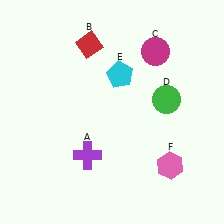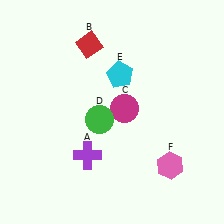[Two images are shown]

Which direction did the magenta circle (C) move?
The magenta circle (C) moved down.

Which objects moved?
The objects that moved are: the magenta circle (C), the green circle (D).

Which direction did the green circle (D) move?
The green circle (D) moved left.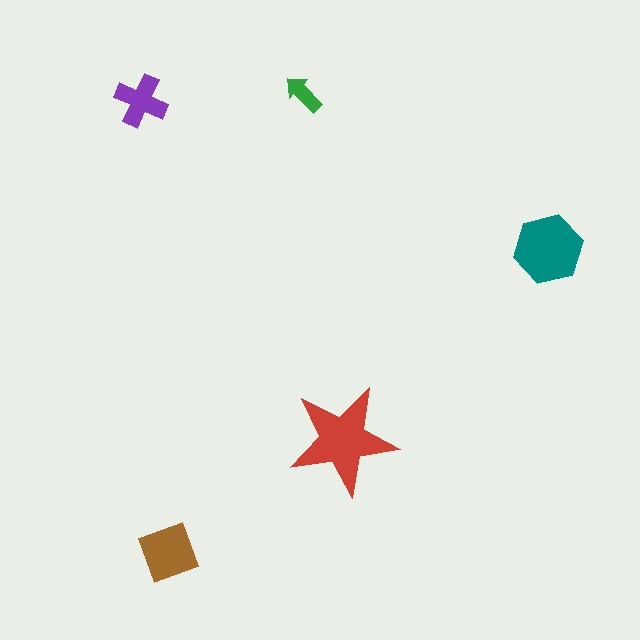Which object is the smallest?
The green arrow.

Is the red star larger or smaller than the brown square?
Larger.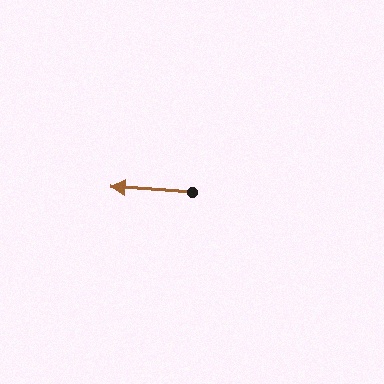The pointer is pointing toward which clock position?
Roughly 9 o'clock.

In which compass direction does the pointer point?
West.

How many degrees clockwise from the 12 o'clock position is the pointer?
Approximately 274 degrees.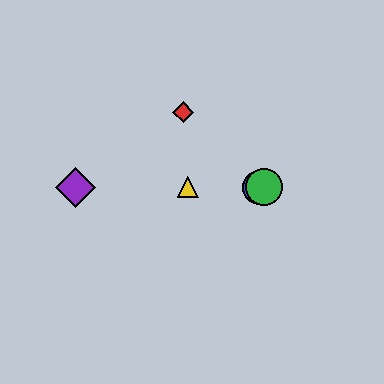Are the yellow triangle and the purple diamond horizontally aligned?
Yes, both are at y≈187.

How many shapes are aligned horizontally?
4 shapes (the blue circle, the green circle, the yellow triangle, the purple diamond) are aligned horizontally.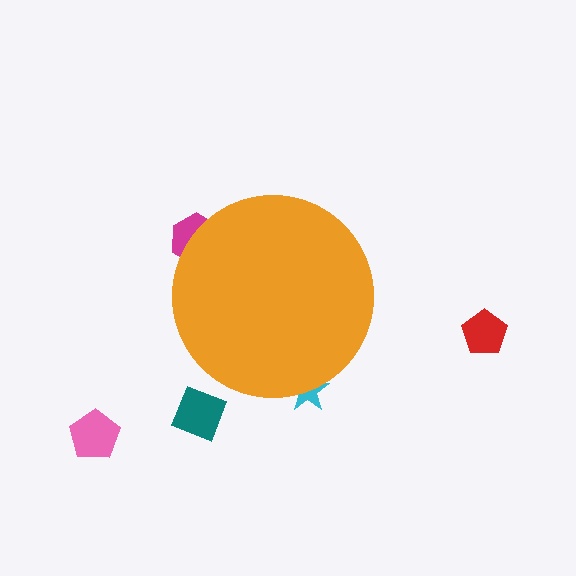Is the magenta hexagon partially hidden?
Yes, the magenta hexagon is partially hidden behind the orange circle.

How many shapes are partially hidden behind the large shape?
2 shapes are partially hidden.